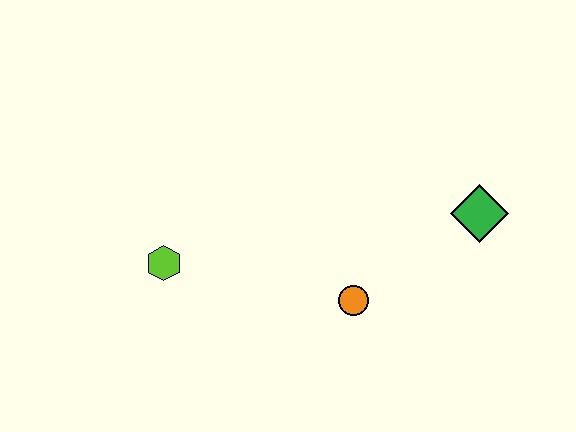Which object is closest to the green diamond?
The orange circle is closest to the green diamond.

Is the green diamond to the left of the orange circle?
No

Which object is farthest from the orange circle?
The lime hexagon is farthest from the orange circle.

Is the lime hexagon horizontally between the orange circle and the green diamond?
No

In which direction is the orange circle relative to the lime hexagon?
The orange circle is to the right of the lime hexagon.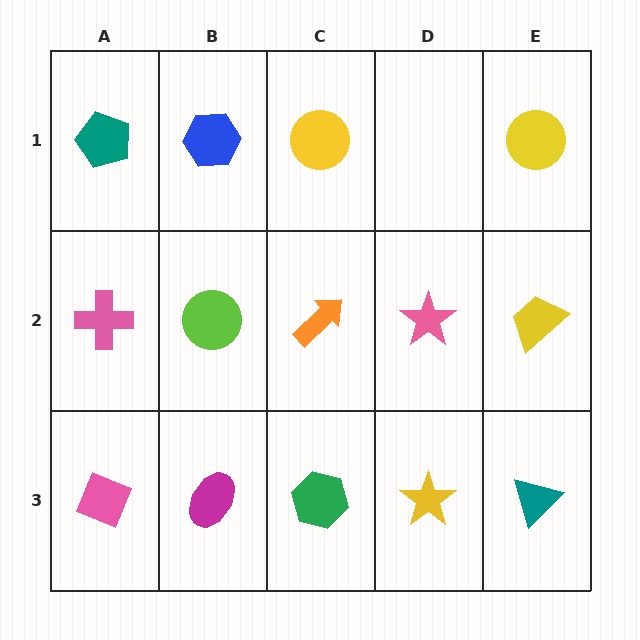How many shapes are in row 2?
5 shapes.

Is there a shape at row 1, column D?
No, that cell is empty.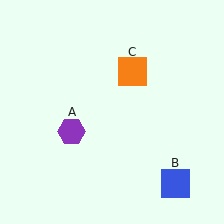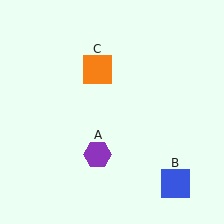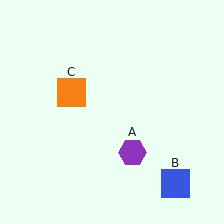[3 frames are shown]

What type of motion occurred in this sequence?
The purple hexagon (object A), orange square (object C) rotated counterclockwise around the center of the scene.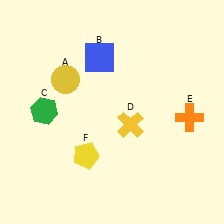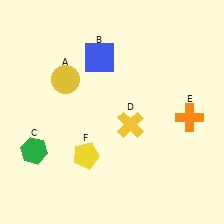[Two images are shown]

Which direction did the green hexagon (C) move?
The green hexagon (C) moved down.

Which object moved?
The green hexagon (C) moved down.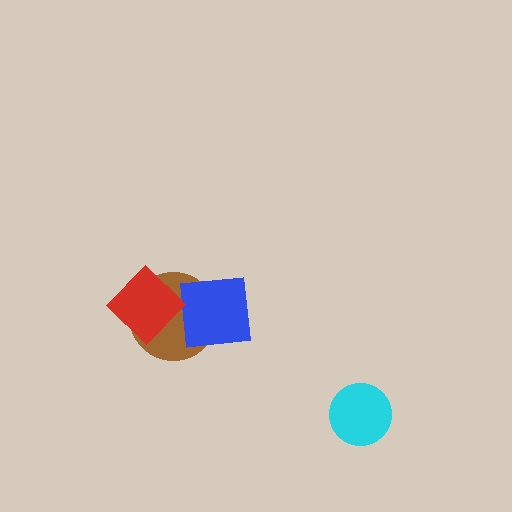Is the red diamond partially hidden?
No, no other shape covers it.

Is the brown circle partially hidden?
Yes, it is partially covered by another shape.